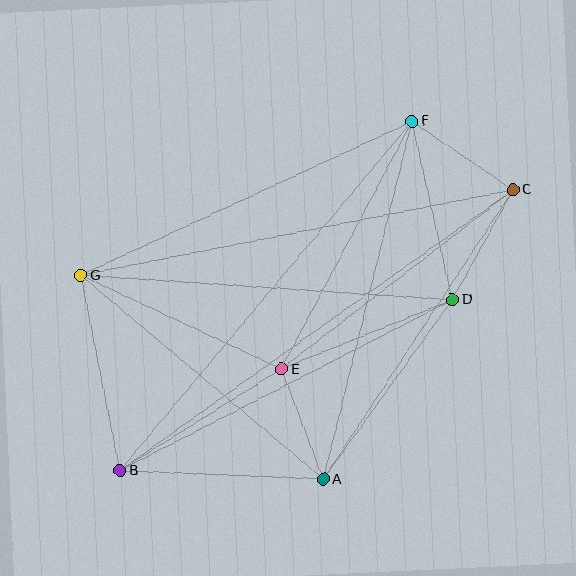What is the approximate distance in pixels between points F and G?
The distance between F and G is approximately 365 pixels.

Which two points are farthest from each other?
Points B and C are farthest from each other.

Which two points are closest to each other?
Points A and E are closest to each other.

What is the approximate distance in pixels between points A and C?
The distance between A and C is approximately 347 pixels.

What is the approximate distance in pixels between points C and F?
The distance between C and F is approximately 121 pixels.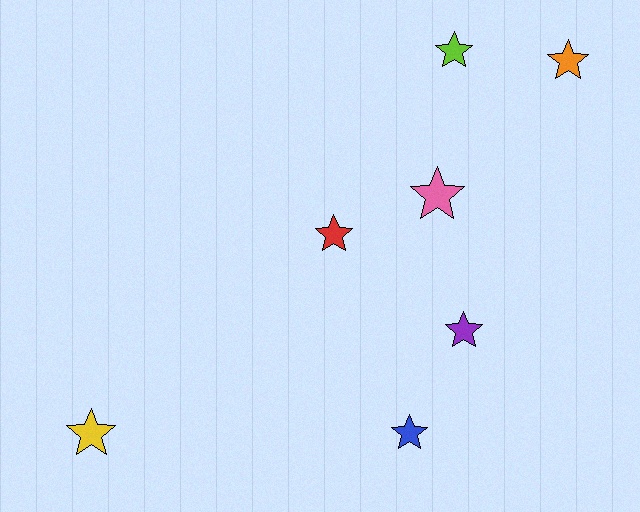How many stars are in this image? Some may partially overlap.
There are 7 stars.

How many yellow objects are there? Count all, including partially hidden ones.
There is 1 yellow object.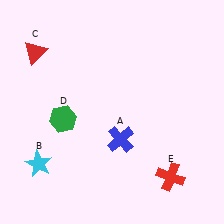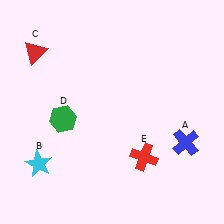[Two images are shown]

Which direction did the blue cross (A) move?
The blue cross (A) moved right.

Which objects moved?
The objects that moved are: the blue cross (A), the red cross (E).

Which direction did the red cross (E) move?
The red cross (E) moved left.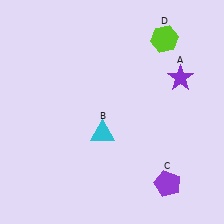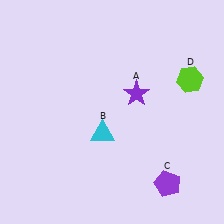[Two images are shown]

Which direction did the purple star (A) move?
The purple star (A) moved left.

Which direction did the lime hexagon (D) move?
The lime hexagon (D) moved down.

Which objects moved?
The objects that moved are: the purple star (A), the lime hexagon (D).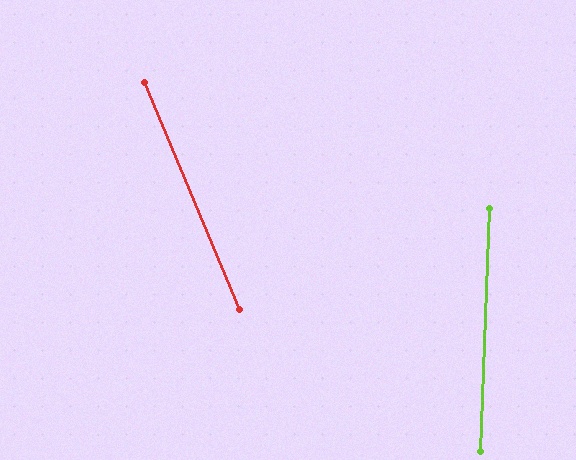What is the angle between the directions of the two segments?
Approximately 25 degrees.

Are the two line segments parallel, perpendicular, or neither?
Neither parallel nor perpendicular — they differ by about 25°.